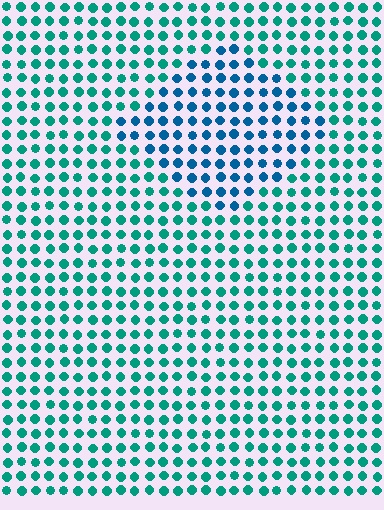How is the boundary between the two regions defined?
The boundary is defined purely by a slight shift in hue (about 34 degrees). Spacing, size, and orientation are identical on both sides.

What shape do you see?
I see a diamond.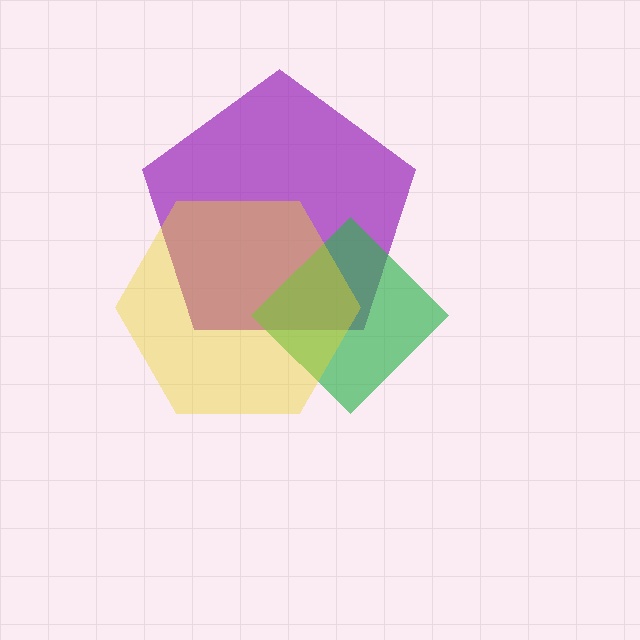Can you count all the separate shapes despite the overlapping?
Yes, there are 3 separate shapes.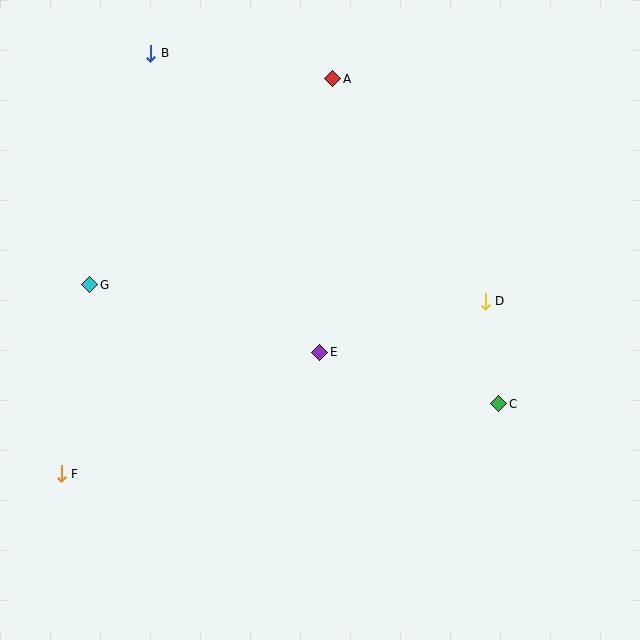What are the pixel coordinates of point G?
Point G is at (90, 285).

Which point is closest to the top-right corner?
Point A is closest to the top-right corner.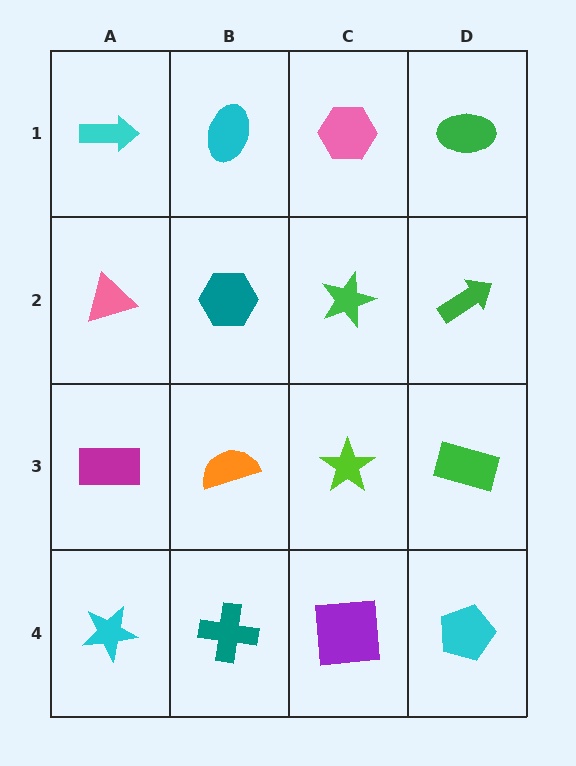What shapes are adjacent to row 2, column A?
A cyan arrow (row 1, column A), a magenta rectangle (row 3, column A), a teal hexagon (row 2, column B).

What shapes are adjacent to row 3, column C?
A green star (row 2, column C), a purple square (row 4, column C), an orange semicircle (row 3, column B), a green rectangle (row 3, column D).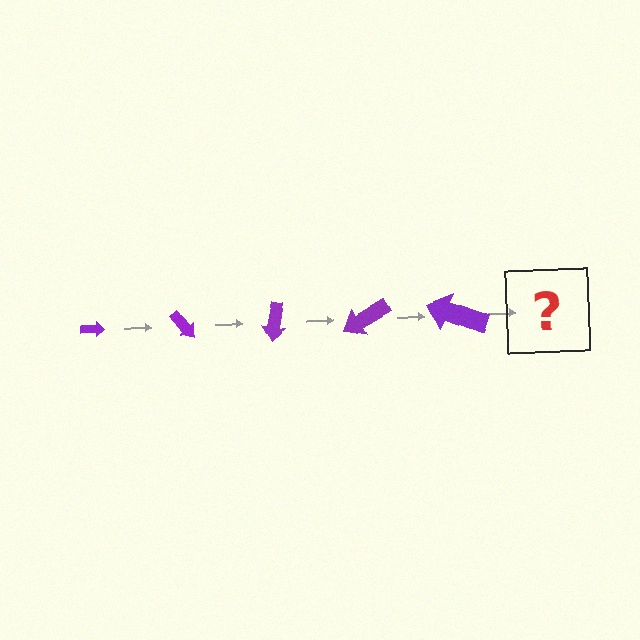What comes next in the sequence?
The next element should be an arrow, larger than the previous one and rotated 250 degrees from the start.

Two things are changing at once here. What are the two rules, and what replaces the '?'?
The two rules are that the arrow grows larger each step and it rotates 50 degrees each step. The '?' should be an arrow, larger than the previous one and rotated 250 degrees from the start.